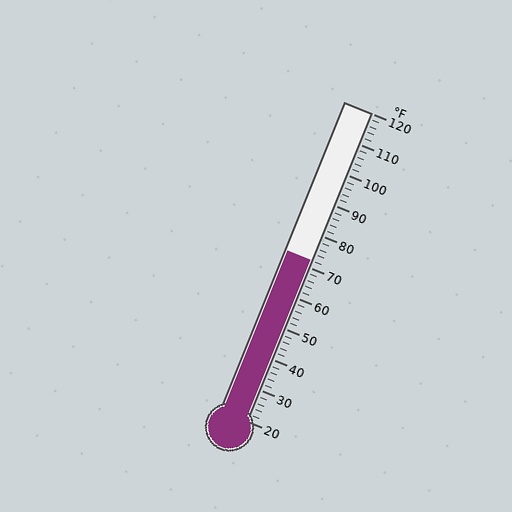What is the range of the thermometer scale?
The thermometer scale ranges from 20°F to 120°F.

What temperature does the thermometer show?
The thermometer shows approximately 72°F.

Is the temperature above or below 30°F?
The temperature is above 30°F.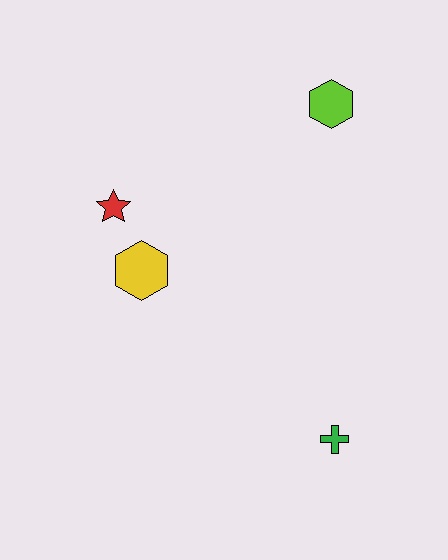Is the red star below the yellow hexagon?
No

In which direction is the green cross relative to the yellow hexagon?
The green cross is to the right of the yellow hexagon.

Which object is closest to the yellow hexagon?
The red star is closest to the yellow hexagon.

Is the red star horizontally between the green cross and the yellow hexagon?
No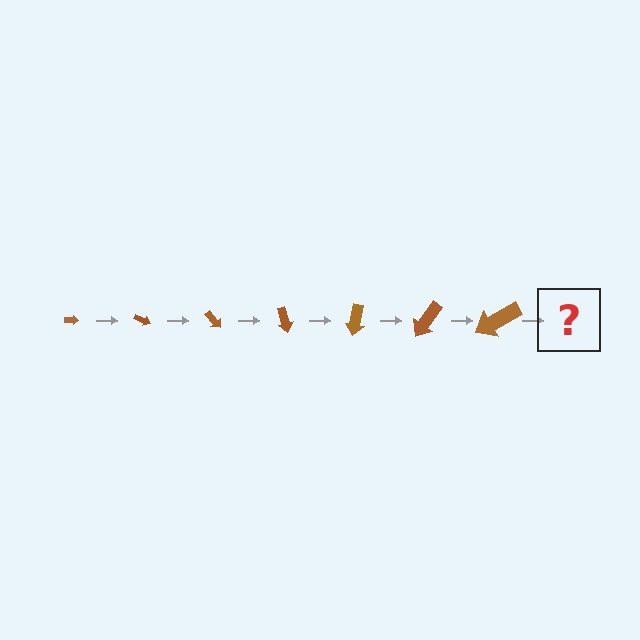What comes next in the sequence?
The next element should be an arrow, larger than the previous one and rotated 175 degrees from the start.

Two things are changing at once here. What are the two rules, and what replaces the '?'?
The two rules are that the arrow grows larger each step and it rotates 25 degrees each step. The '?' should be an arrow, larger than the previous one and rotated 175 degrees from the start.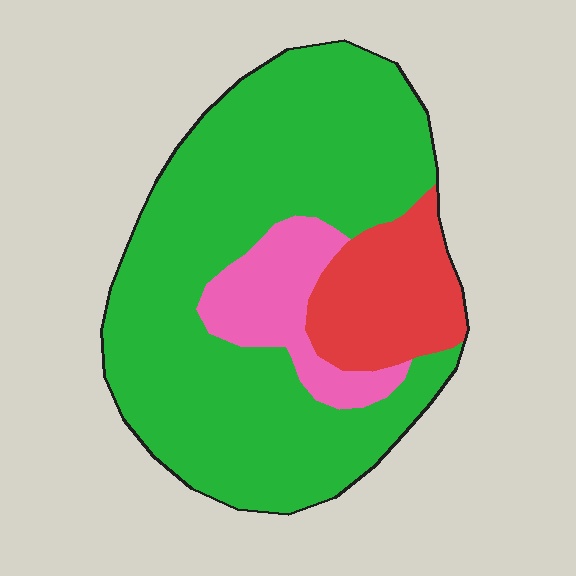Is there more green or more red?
Green.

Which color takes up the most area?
Green, at roughly 70%.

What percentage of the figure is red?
Red takes up about one sixth (1/6) of the figure.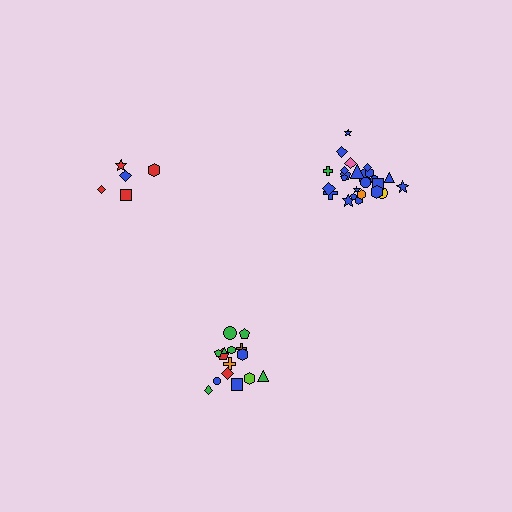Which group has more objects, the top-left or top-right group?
The top-right group.